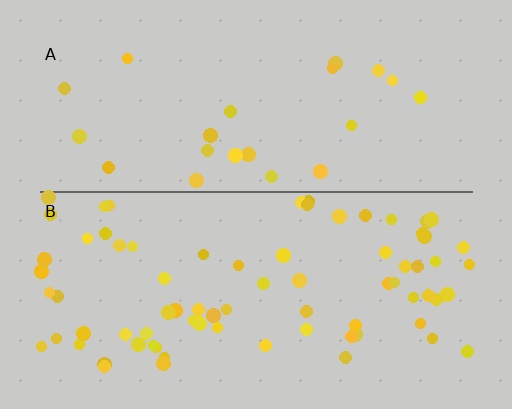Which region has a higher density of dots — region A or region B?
B (the bottom).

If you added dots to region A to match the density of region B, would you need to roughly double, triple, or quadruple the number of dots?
Approximately triple.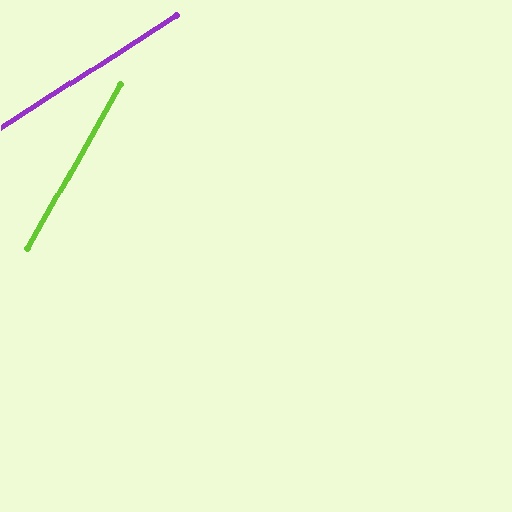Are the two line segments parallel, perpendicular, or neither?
Neither parallel nor perpendicular — they differ by about 28°.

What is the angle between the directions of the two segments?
Approximately 28 degrees.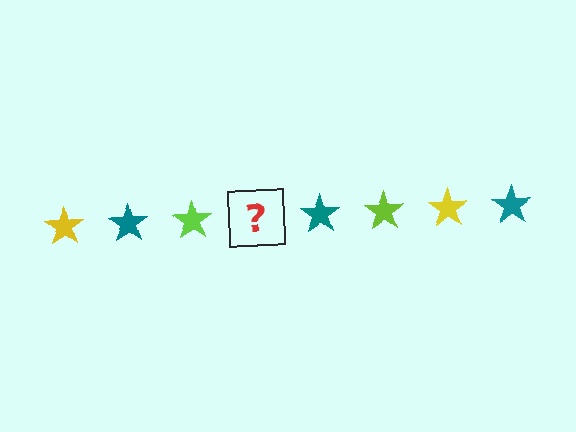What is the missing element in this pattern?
The missing element is a yellow star.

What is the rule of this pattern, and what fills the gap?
The rule is that the pattern cycles through yellow, teal, lime stars. The gap should be filled with a yellow star.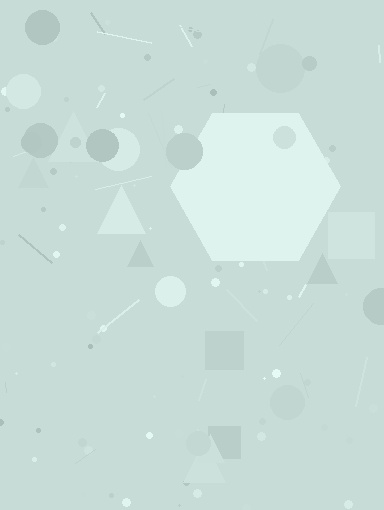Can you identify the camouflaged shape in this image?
The camouflaged shape is a hexagon.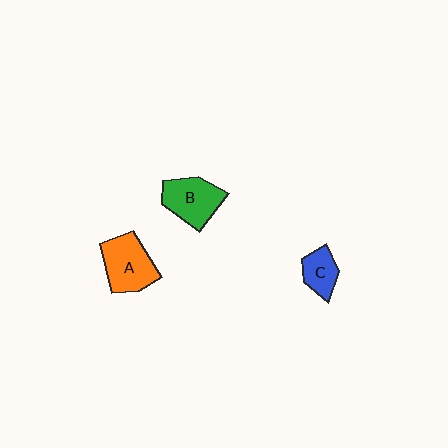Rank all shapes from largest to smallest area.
From largest to smallest: A (orange), B (green), C (blue).